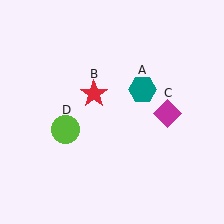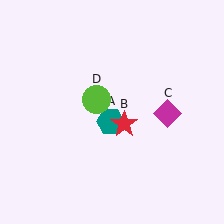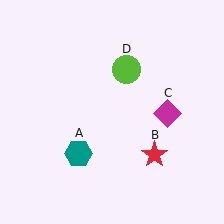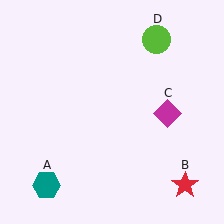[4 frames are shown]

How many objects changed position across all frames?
3 objects changed position: teal hexagon (object A), red star (object B), lime circle (object D).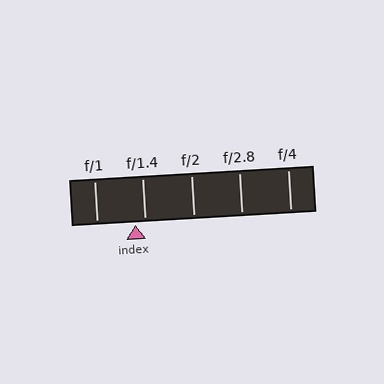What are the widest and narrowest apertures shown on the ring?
The widest aperture shown is f/1 and the narrowest is f/4.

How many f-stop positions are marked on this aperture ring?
There are 5 f-stop positions marked.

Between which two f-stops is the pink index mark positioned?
The index mark is between f/1 and f/1.4.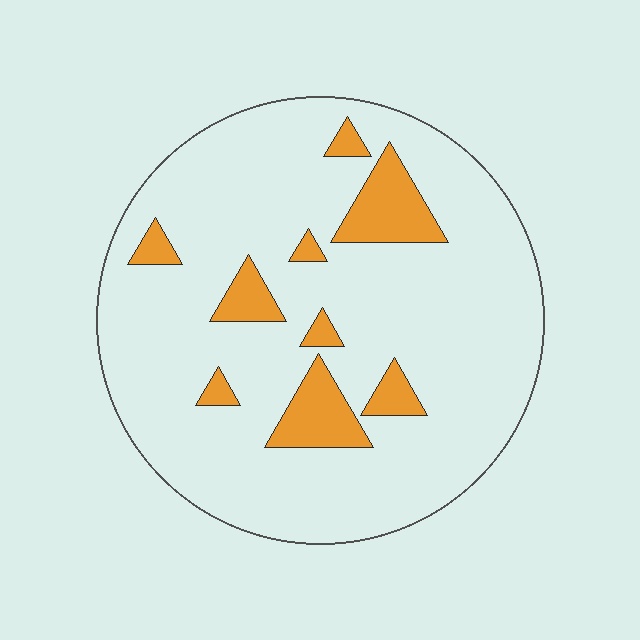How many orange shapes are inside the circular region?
9.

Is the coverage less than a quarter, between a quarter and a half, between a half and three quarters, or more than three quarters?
Less than a quarter.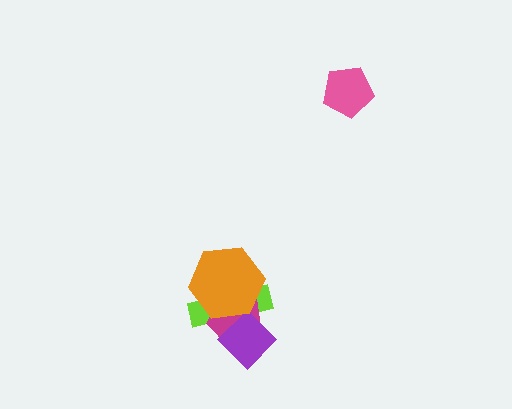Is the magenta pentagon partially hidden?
Yes, it is partially covered by another shape.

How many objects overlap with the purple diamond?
3 objects overlap with the purple diamond.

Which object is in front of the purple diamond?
The orange hexagon is in front of the purple diamond.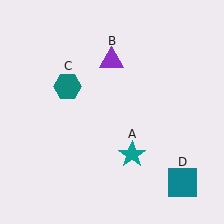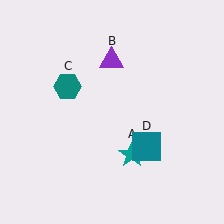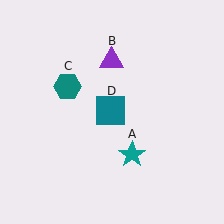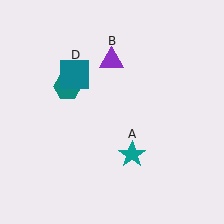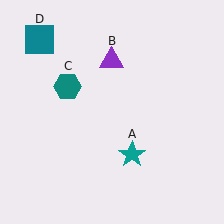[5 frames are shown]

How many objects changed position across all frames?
1 object changed position: teal square (object D).